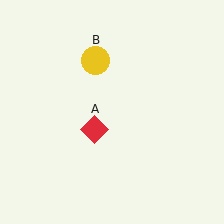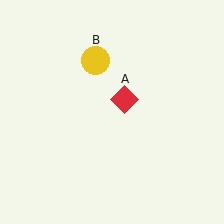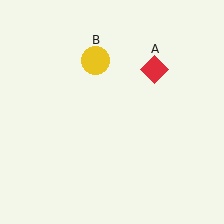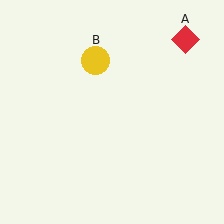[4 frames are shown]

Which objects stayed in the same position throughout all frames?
Yellow circle (object B) remained stationary.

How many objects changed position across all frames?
1 object changed position: red diamond (object A).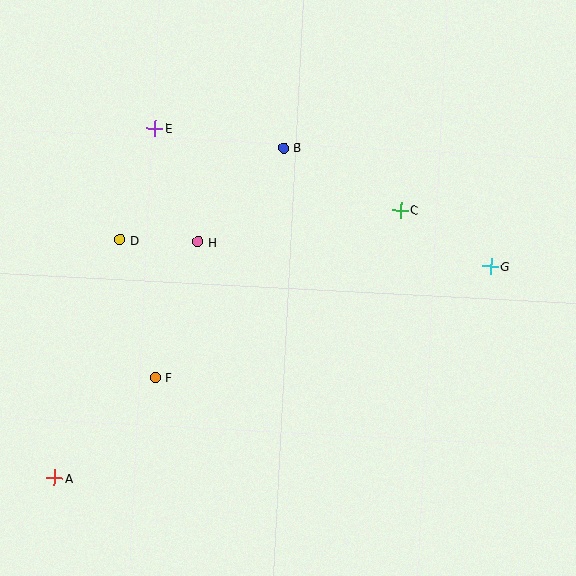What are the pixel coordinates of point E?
Point E is at (155, 128).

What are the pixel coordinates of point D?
Point D is at (120, 240).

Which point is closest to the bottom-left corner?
Point A is closest to the bottom-left corner.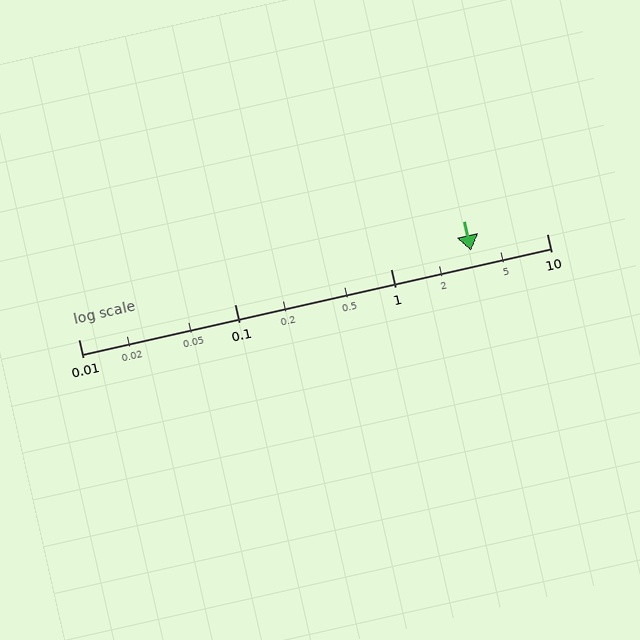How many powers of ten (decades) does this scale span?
The scale spans 3 decades, from 0.01 to 10.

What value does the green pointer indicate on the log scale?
The pointer indicates approximately 3.3.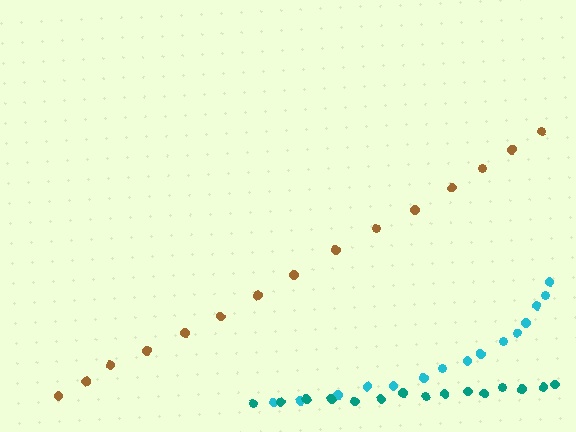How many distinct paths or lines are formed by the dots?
There are 3 distinct paths.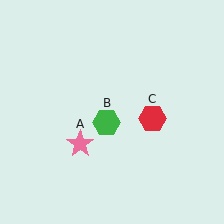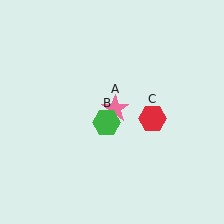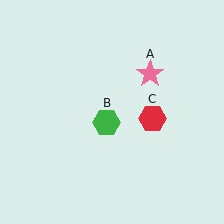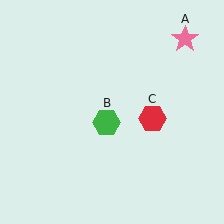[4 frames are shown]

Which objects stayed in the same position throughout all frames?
Green hexagon (object B) and red hexagon (object C) remained stationary.